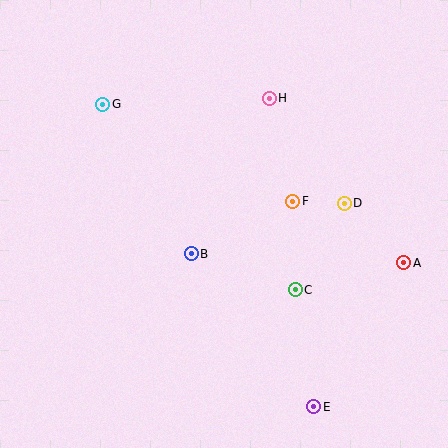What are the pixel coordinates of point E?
Point E is at (314, 407).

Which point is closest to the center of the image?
Point B at (191, 254) is closest to the center.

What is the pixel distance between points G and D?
The distance between G and D is 261 pixels.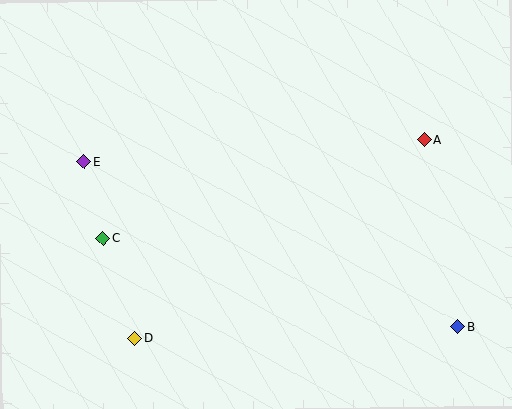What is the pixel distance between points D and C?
The distance between D and C is 105 pixels.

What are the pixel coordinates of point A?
Point A is at (425, 139).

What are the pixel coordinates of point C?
Point C is at (103, 239).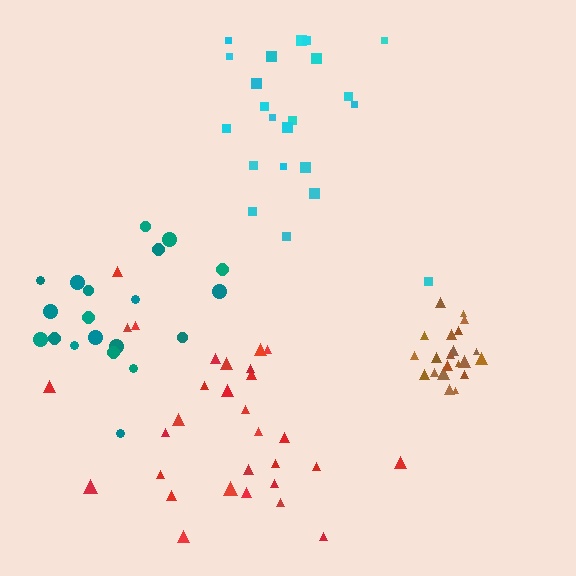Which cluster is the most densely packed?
Brown.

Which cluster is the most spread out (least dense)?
Teal.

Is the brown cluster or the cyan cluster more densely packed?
Brown.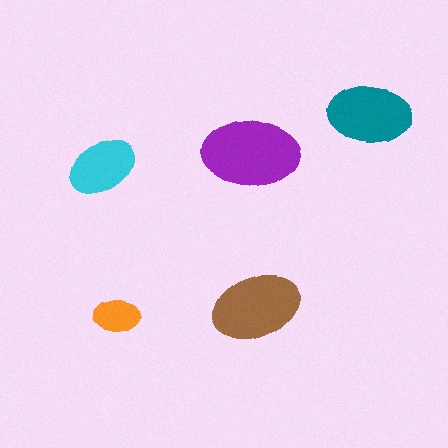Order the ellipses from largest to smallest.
the purple one, the brown one, the teal one, the cyan one, the orange one.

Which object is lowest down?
The orange ellipse is bottommost.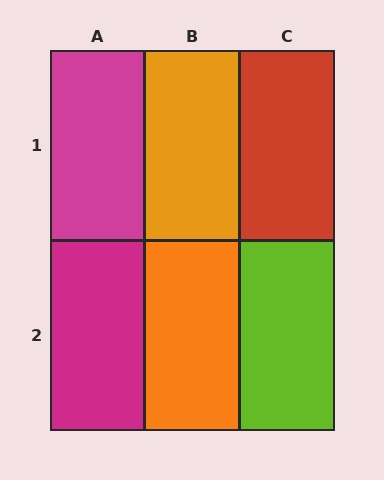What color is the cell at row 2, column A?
Magenta.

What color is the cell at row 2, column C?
Lime.